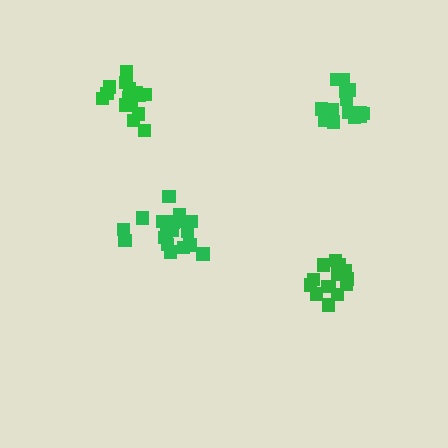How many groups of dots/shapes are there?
There are 4 groups.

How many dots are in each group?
Group 1: 15 dots, Group 2: 15 dots, Group 3: 18 dots, Group 4: 17 dots (65 total).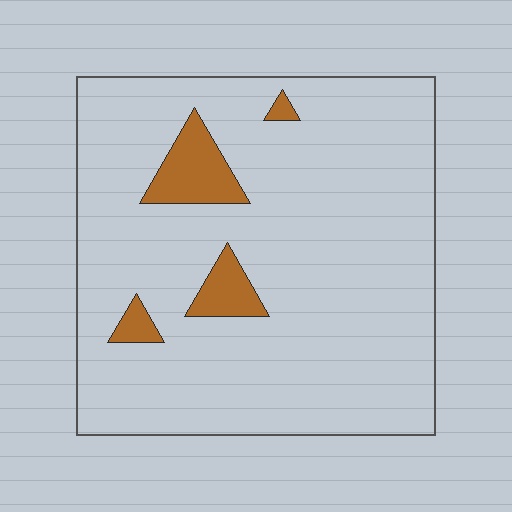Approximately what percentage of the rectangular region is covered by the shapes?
Approximately 10%.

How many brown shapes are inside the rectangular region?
4.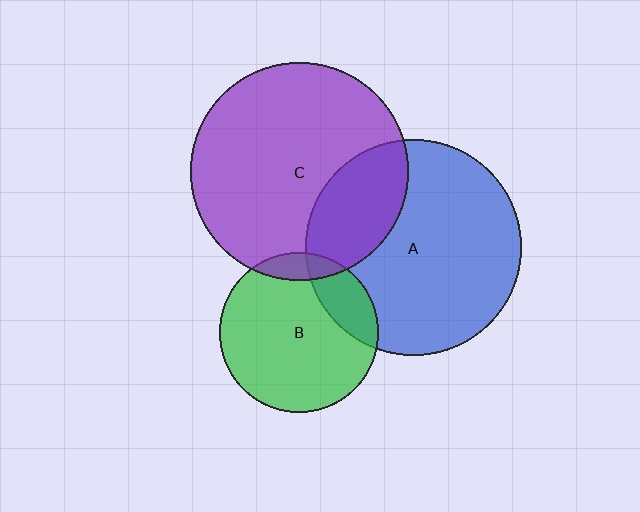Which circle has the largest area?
Circle C (purple).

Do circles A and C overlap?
Yes.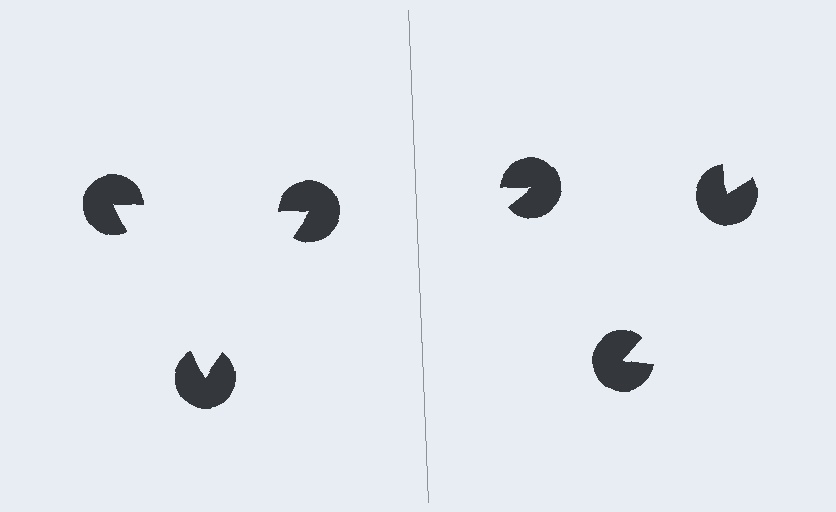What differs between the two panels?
The pac-man discs are positioned identically on both sides; only the wedge orientations differ. On the left they align to a triangle; on the right they are misaligned.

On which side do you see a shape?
An illusory triangle appears on the left side. On the right side the wedge cuts are rotated, so no coherent shape forms.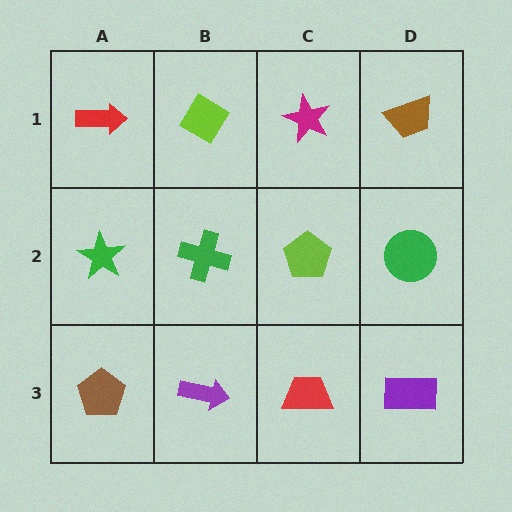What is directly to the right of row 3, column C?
A purple rectangle.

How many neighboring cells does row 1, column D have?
2.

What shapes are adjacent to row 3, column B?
A green cross (row 2, column B), a brown pentagon (row 3, column A), a red trapezoid (row 3, column C).